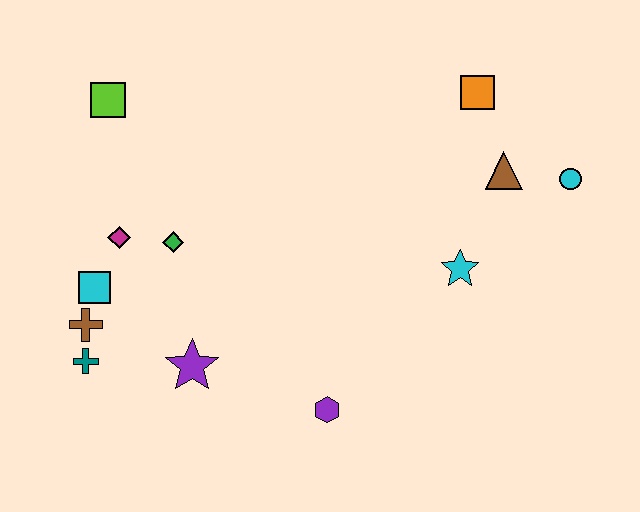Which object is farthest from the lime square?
The cyan circle is farthest from the lime square.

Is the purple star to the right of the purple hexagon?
No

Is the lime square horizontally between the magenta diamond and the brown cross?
Yes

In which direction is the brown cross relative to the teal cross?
The brown cross is above the teal cross.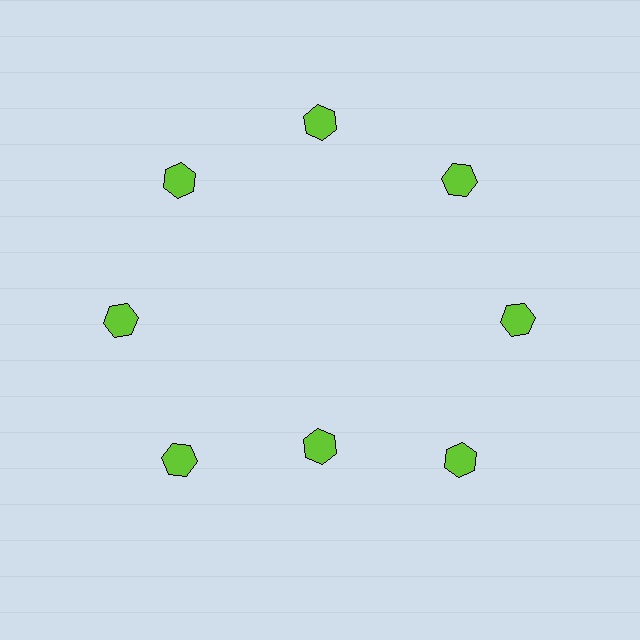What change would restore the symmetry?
The symmetry would be restored by moving it outward, back onto the ring so that all 8 hexagons sit at equal angles and equal distance from the center.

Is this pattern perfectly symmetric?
No. The 8 lime hexagons are arranged in a ring, but one element near the 6 o'clock position is pulled inward toward the center, breaking the 8-fold rotational symmetry.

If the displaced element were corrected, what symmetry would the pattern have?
It would have 8-fold rotational symmetry — the pattern would map onto itself every 45 degrees.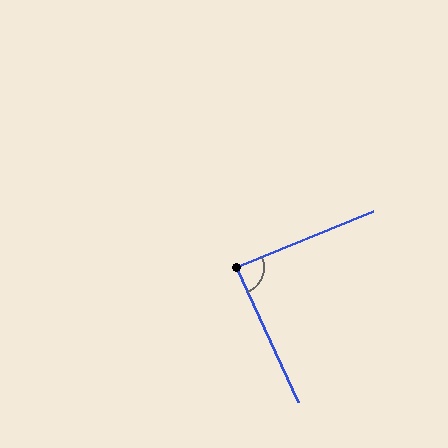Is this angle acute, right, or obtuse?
It is approximately a right angle.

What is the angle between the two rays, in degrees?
Approximately 88 degrees.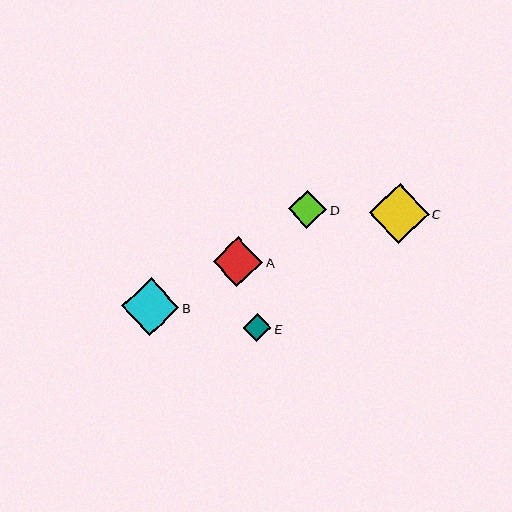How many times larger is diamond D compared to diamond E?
Diamond D is approximately 1.4 times the size of diamond E.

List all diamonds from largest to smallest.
From largest to smallest: C, B, A, D, E.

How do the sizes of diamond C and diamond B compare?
Diamond C and diamond B are approximately the same size.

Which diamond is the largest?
Diamond C is the largest with a size of approximately 60 pixels.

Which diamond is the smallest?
Diamond E is the smallest with a size of approximately 28 pixels.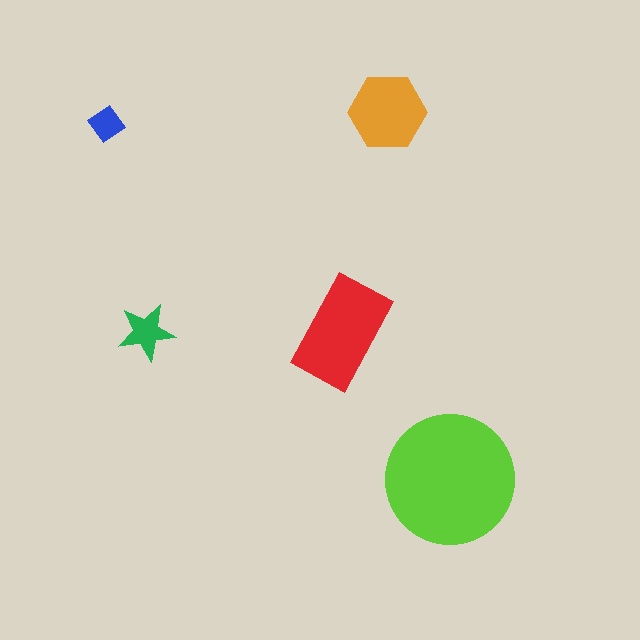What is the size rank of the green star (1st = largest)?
4th.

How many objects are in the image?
There are 5 objects in the image.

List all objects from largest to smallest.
The lime circle, the red rectangle, the orange hexagon, the green star, the blue diamond.